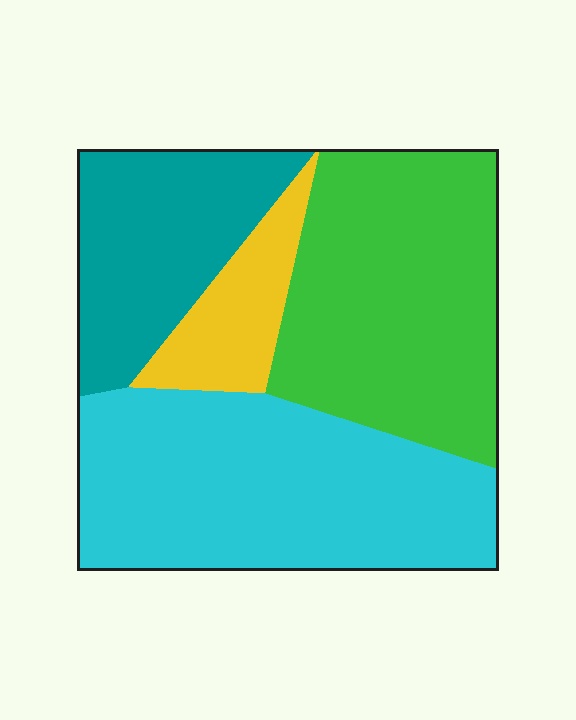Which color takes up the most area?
Cyan, at roughly 35%.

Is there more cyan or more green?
Cyan.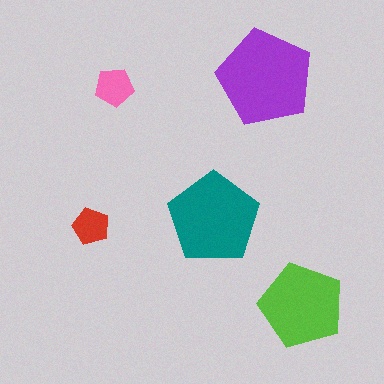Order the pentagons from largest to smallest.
the purple one, the teal one, the lime one, the pink one, the red one.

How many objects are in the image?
There are 5 objects in the image.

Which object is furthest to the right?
The lime pentagon is rightmost.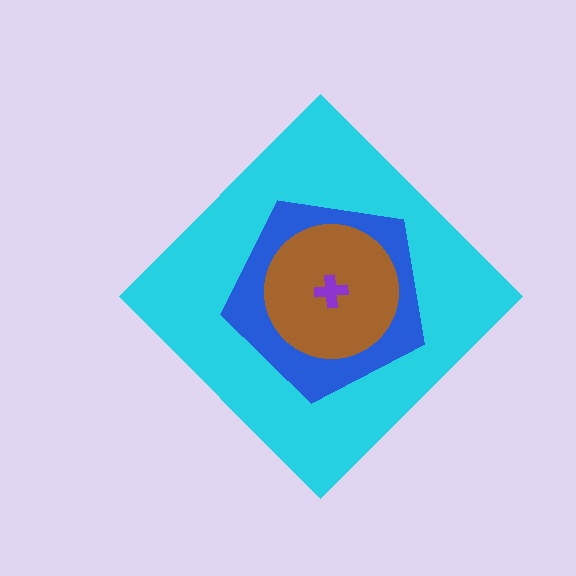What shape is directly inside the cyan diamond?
The blue pentagon.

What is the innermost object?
The purple cross.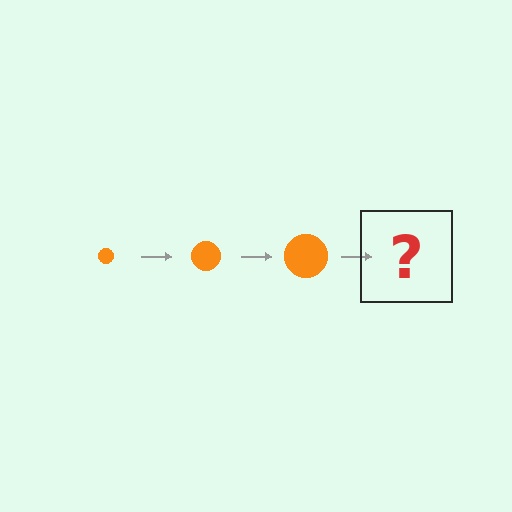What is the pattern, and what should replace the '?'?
The pattern is that the circle gets progressively larger each step. The '?' should be an orange circle, larger than the previous one.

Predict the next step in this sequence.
The next step is an orange circle, larger than the previous one.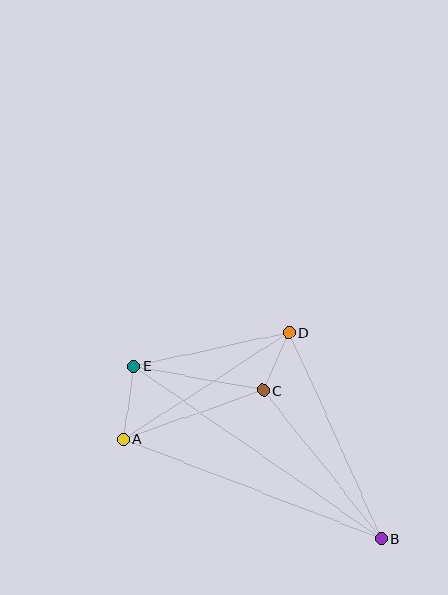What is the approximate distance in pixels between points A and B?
The distance between A and B is approximately 277 pixels.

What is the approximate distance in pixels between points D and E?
The distance between D and E is approximately 159 pixels.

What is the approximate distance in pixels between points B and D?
The distance between B and D is approximately 226 pixels.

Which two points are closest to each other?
Points C and D are closest to each other.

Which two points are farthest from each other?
Points B and E are farthest from each other.